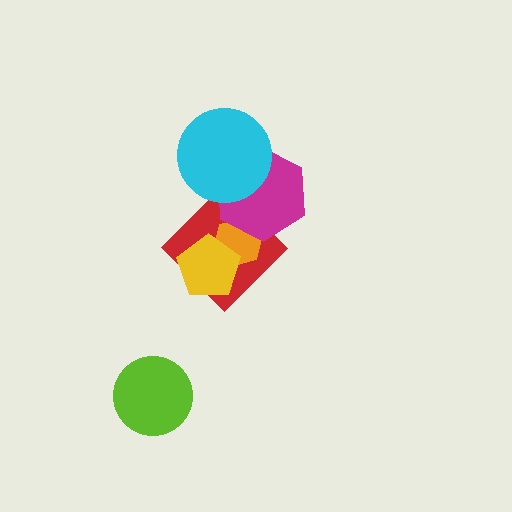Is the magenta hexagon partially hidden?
Yes, it is partially covered by another shape.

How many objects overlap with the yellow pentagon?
2 objects overlap with the yellow pentagon.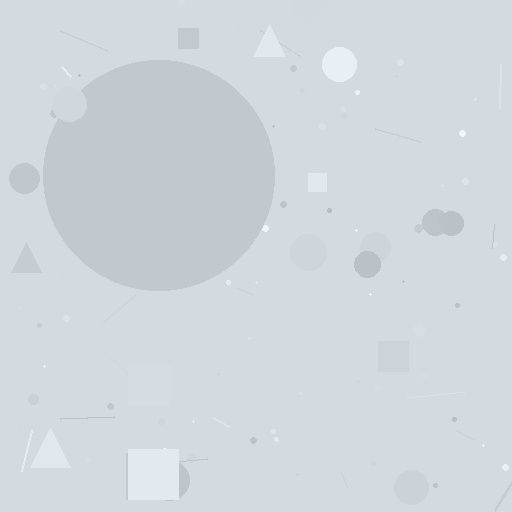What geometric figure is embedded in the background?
A circle is embedded in the background.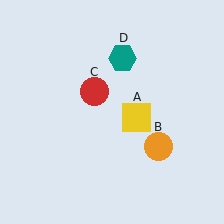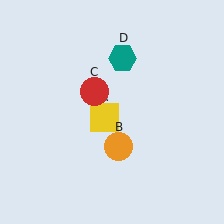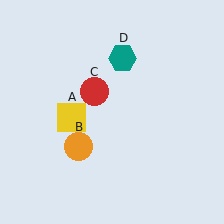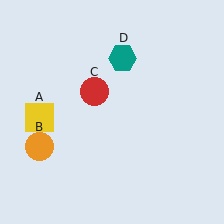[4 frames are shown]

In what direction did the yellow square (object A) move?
The yellow square (object A) moved left.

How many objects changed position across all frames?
2 objects changed position: yellow square (object A), orange circle (object B).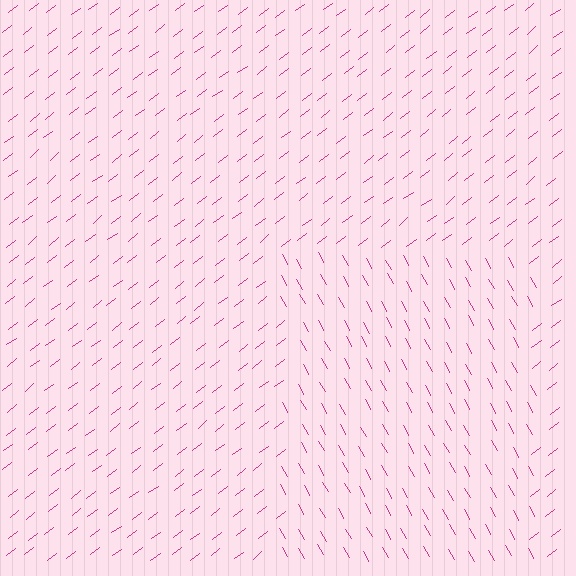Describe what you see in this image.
The image is filled with small magenta line segments. A rectangle region in the image has lines oriented differently from the surrounding lines, creating a visible texture boundary.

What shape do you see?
I see a rectangle.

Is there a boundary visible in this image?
Yes, there is a texture boundary formed by a change in line orientation.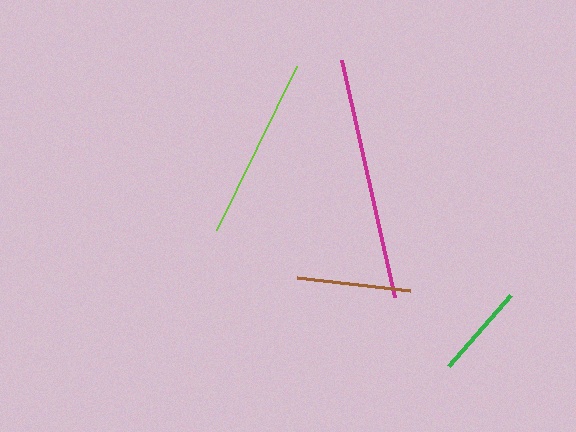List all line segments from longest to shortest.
From longest to shortest: magenta, lime, brown, green.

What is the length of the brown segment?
The brown segment is approximately 113 pixels long.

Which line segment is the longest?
The magenta line is the longest at approximately 243 pixels.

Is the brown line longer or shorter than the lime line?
The lime line is longer than the brown line.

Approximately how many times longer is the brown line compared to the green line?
The brown line is approximately 1.2 times the length of the green line.